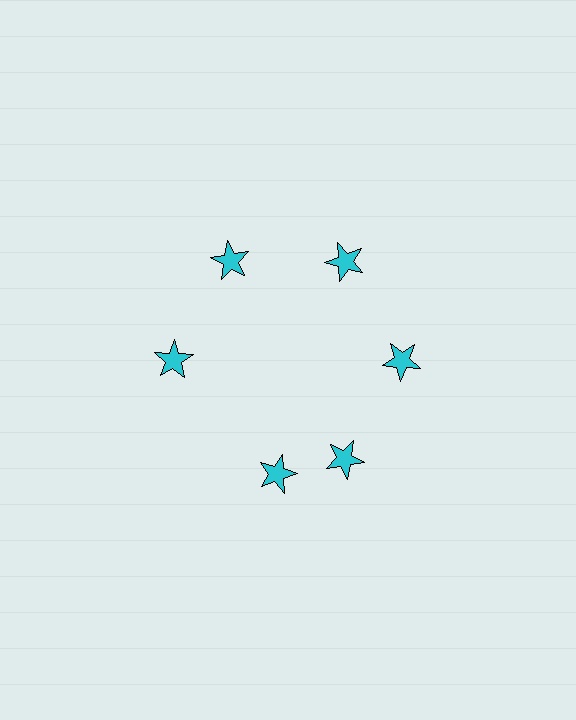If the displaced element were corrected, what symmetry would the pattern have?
It would have 6-fold rotational symmetry — the pattern would map onto itself every 60 degrees.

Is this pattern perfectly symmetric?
No. The 6 cyan stars are arranged in a ring, but one element near the 7 o'clock position is rotated out of alignment along the ring, breaking the 6-fold rotational symmetry.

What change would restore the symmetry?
The symmetry would be restored by rotating it back into even spacing with its neighbors so that all 6 stars sit at equal angles and equal distance from the center.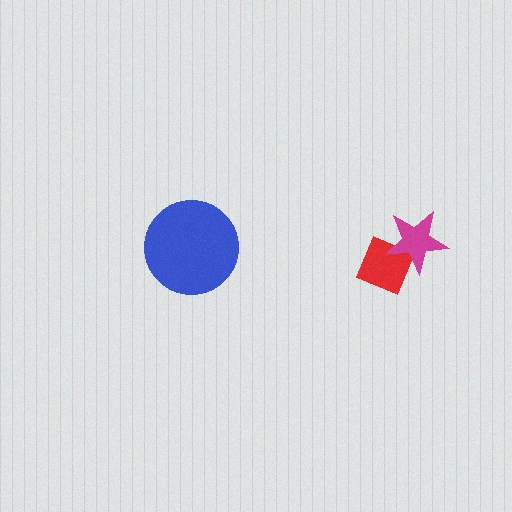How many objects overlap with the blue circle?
0 objects overlap with the blue circle.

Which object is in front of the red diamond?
The magenta star is in front of the red diamond.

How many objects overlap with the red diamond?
1 object overlaps with the red diamond.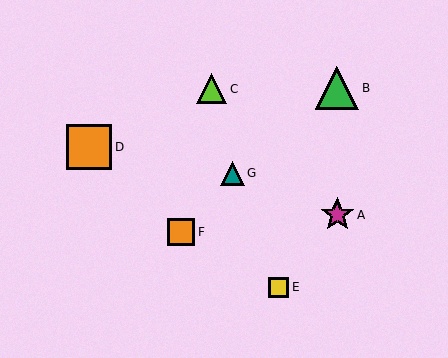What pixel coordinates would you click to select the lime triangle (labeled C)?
Click at (212, 89) to select the lime triangle C.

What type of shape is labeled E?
Shape E is a yellow square.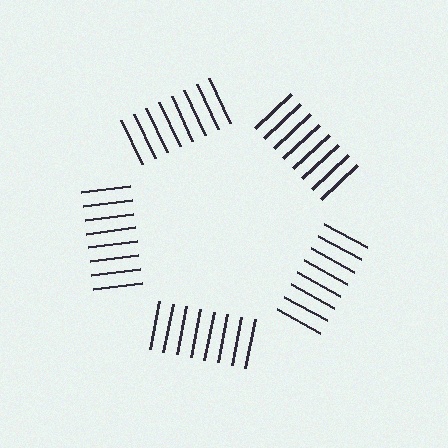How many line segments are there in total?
40 — 8 along each of the 5 edges.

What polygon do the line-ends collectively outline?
An illusory pentagon — the line segments terminate on its edges but no continuous stroke is drawn.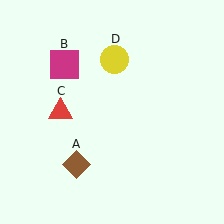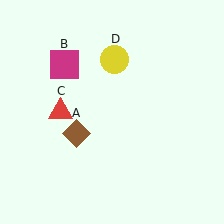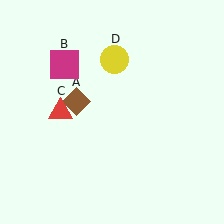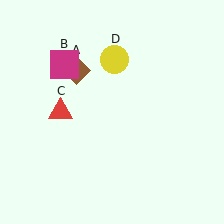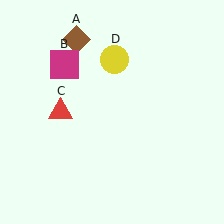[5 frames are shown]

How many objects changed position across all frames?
1 object changed position: brown diamond (object A).